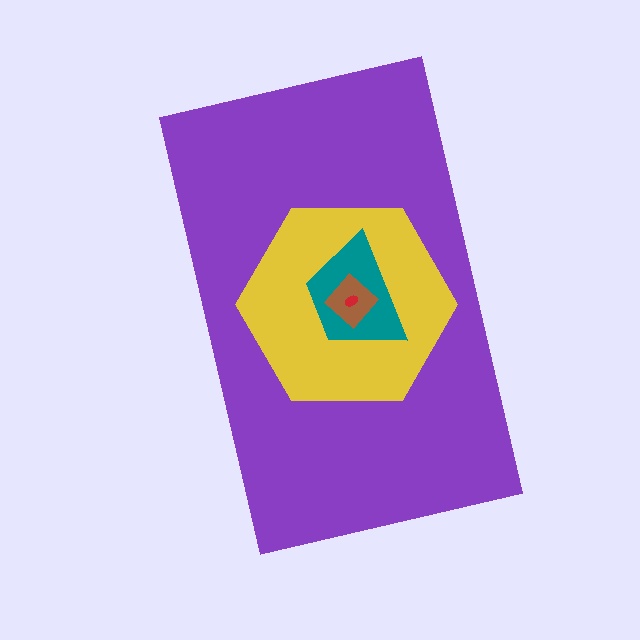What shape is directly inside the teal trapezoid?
The brown diamond.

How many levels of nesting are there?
5.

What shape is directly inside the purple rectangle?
The yellow hexagon.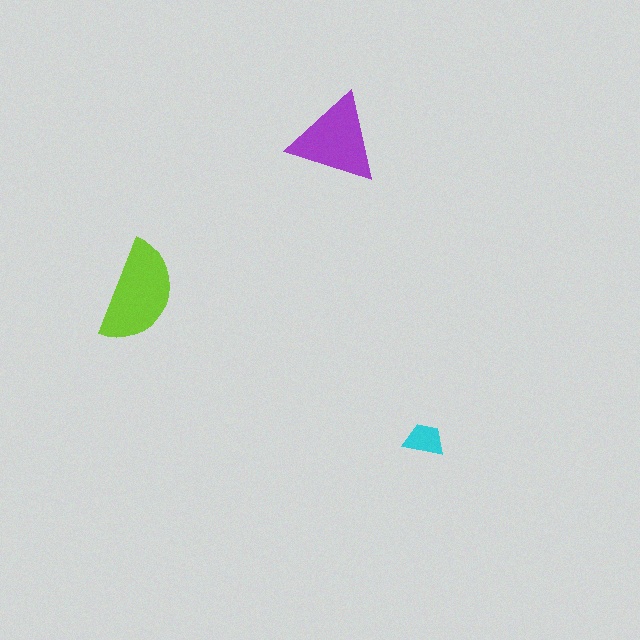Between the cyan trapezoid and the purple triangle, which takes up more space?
The purple triangle.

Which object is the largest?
The lime semicircle.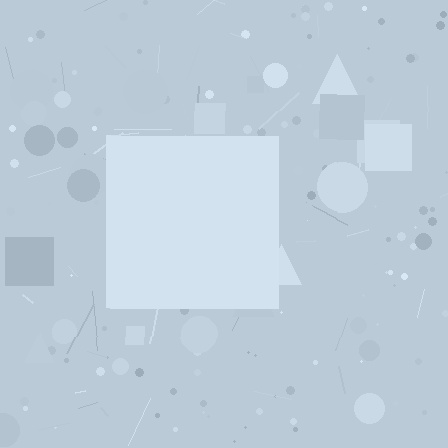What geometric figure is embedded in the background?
A square is embedded in the background.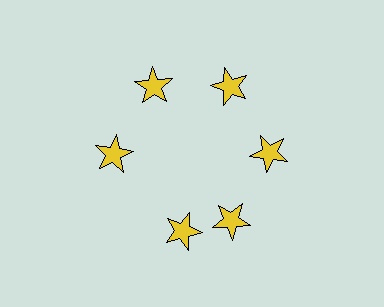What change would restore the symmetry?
The symmetry would be restored by rotating it back into even spacing with its neighbors so that all 6 stars sit at equal angles and equal distance from the center.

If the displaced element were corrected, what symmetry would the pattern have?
It would have 6-fold rotational symmetry — the pattern would map onto itself every 60 degrees.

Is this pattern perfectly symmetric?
No. The 6 yellow stars are arranged in a ring, but one element near the 7 o'clock position is rotated out of alignment along the ring, breaking the 6-fold rotational symmetry.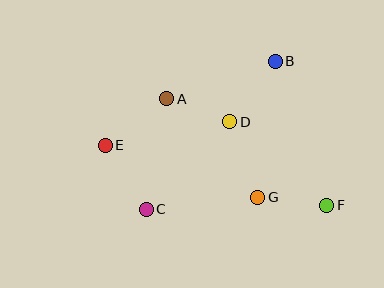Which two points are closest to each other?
Points A and D are closest to each other.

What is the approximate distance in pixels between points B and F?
The distance between B and F is approximately 153 pixels.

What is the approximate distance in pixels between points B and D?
The distance between B and D is approximately 76 pixels.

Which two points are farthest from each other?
Points E and F are farthest from each other.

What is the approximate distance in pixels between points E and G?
The distance between E and G is approximately 161 pixels.